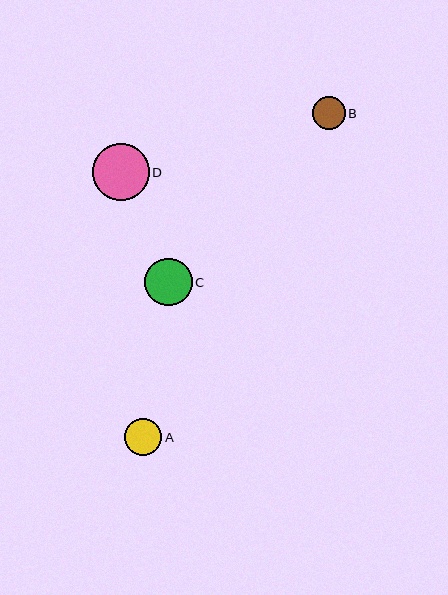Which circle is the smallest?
Circle B is the smallest with a size of approximately 33 pixels.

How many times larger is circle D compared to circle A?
Circle D is approximately 1.5 times the size of circle A.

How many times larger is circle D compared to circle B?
Circle D is approximately 1.7 times the size of circle B.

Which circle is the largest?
Circle D is the largest with a size of approximately 57 pixels.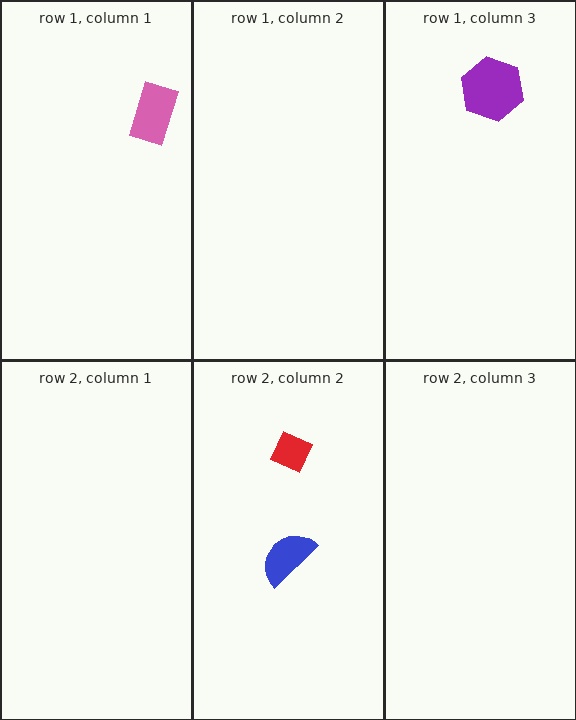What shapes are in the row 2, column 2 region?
The blue semicircle, the red diamond.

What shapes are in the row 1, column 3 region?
The purple hexagon.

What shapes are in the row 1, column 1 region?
The pink rectangle.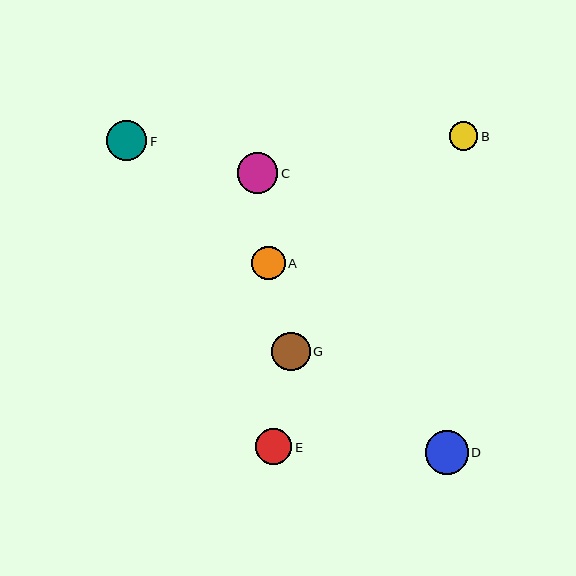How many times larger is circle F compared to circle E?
Circle F is approximately 1.1 times the size of circle E.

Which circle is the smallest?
Circle B is the smallest with a size of approximately 29 pixels.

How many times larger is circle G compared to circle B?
Circle G is approximately 1.3 times the size of circle B.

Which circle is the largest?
Circle D is the largest with a size of approximately 43 pixels.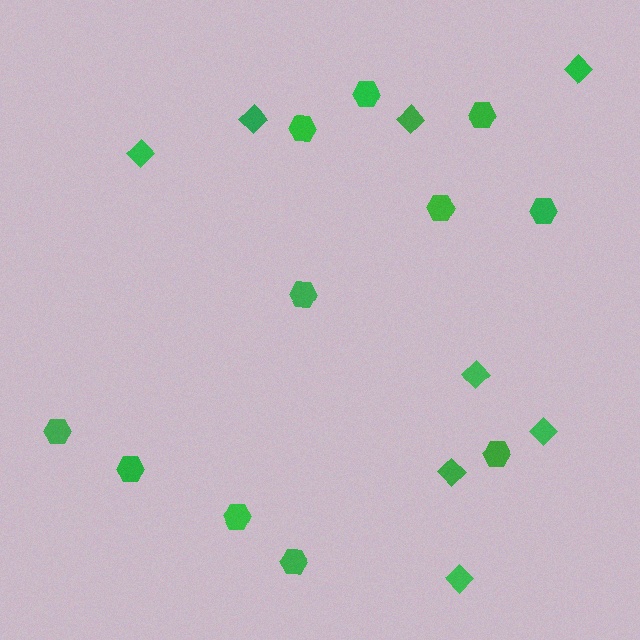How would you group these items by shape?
There are 2 groups: one group of diamonds (8) and one group of hexagons (11).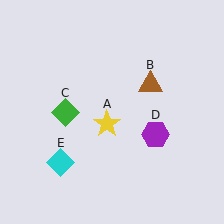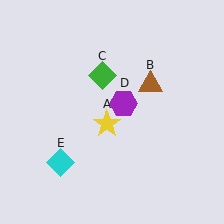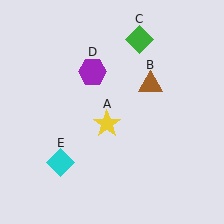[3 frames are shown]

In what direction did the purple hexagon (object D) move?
The purple hexagon (object D) moved up and to the left.